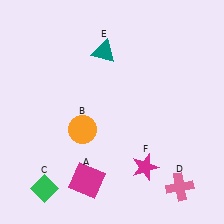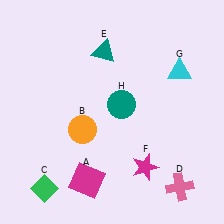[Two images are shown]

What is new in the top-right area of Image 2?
A cyan triangle (G) was added in the top-right area of Image 2.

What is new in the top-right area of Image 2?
A teal circle (H) was added in the top-right area of Image 2.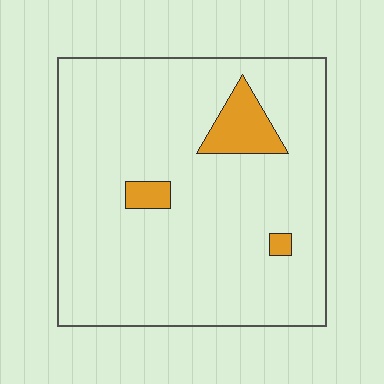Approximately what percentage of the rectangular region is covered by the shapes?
Approximately 10%.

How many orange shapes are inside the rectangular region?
3.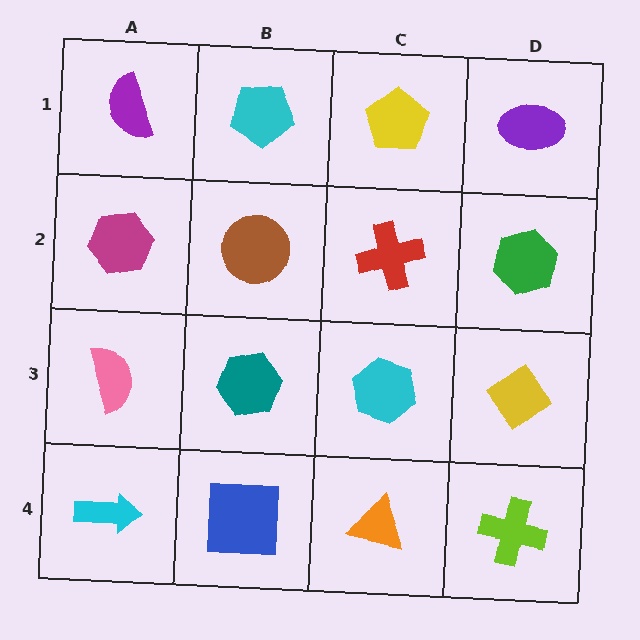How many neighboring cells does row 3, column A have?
3.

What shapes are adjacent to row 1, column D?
A green hexagon (row 2, column D), a yellow pentagon (row 1, column C).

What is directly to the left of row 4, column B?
A cyan arrow.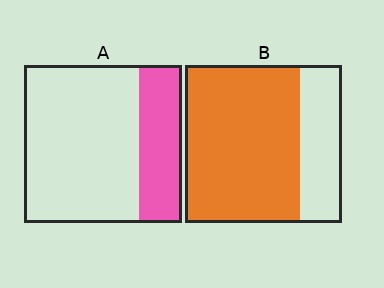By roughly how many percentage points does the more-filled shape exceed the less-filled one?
By roughly 45 percentage points (B over A).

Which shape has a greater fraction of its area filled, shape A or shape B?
Shape B.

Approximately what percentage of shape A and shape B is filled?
A is approximately 25% and B is approximately 75%.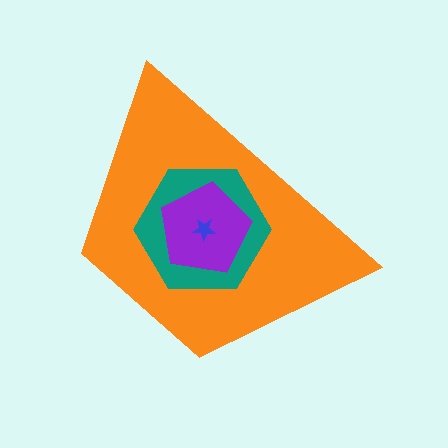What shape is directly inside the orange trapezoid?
The teal hexagon.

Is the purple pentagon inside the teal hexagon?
Yes.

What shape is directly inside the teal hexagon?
The purple pentagon.